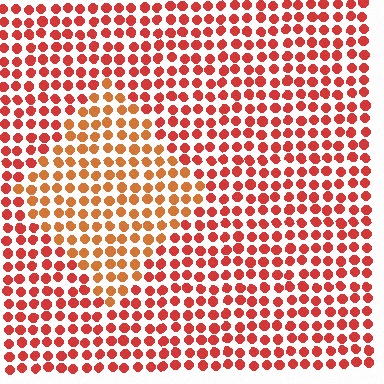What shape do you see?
I see a diamond.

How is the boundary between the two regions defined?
The boundary is defined purely by a slight shift in hue (about 25 degrees). Spacing, size, and orientation are identical on both sides.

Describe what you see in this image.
The image is filled with small red elements in a uniform arrangement. A diamond-shaped region is visible where the elements are tinted to a slightly different hue, forming a subtle color boundary.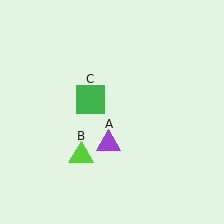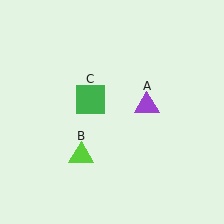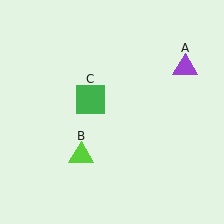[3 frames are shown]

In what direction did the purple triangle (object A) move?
The purple triangle (object A) moved up and to the right.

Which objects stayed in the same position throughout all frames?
Lime triangle (object B) and green square (object C) remained stationary.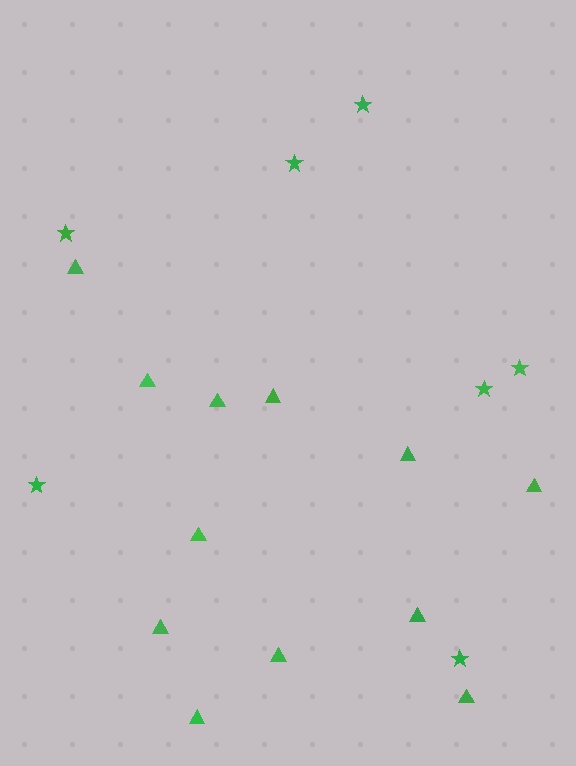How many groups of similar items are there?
There are 2 groups: one group of stars (7) and one group of triangles (12).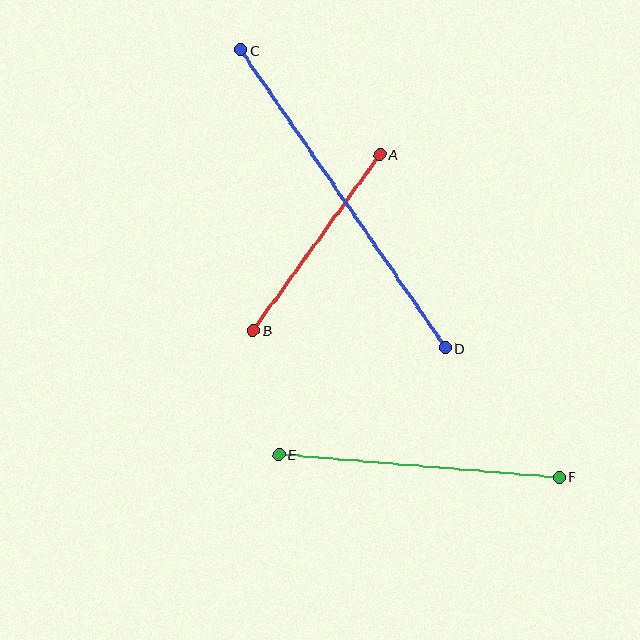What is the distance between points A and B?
The distance is approximately 216 pixels.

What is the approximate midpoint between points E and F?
The midpoint is at approximately (419, 466) pixels.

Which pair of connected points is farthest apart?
Points C and D are farthest apart.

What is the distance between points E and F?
The distance is approximately 282 pixels.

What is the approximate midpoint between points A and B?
The midpoint is at approximately (317, 243) pixels.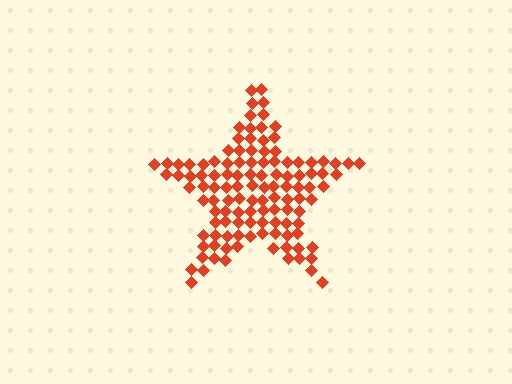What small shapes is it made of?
It is made of small diamonds.